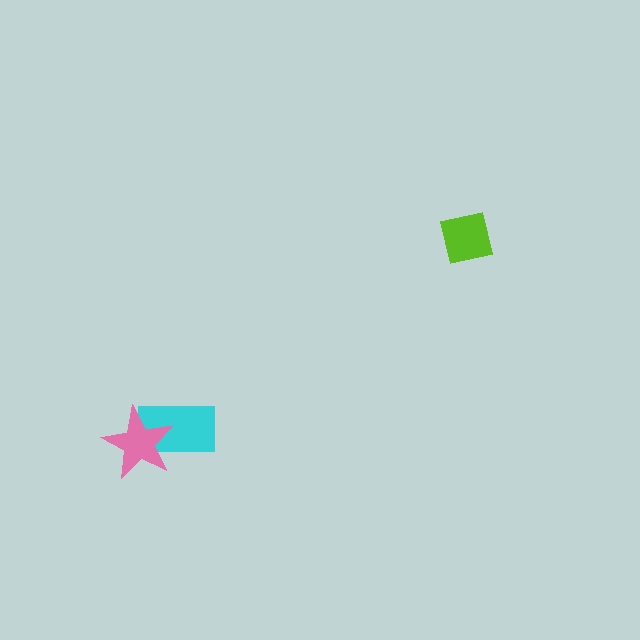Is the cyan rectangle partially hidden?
Yes, it is partially covered by another shape.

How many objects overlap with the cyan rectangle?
1 object overlaps with the cyan rectangle.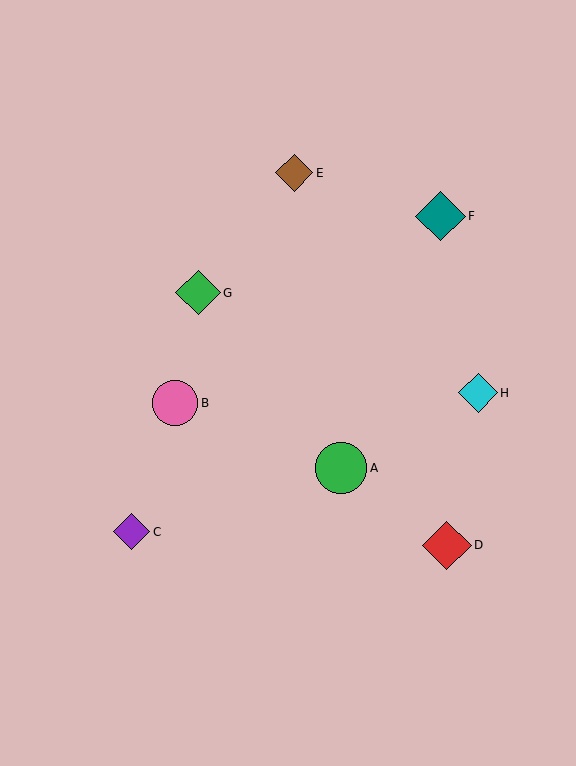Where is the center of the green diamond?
The center of the green diamond is at (198, 293).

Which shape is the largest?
The green circle (labeled A) is the largest.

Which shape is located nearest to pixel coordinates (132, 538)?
The purple diamond (labeled C) at (131, 532) is nearest to that location.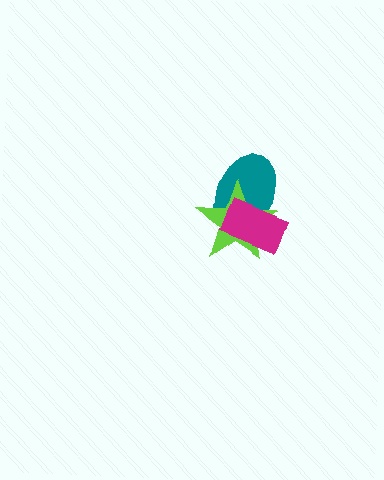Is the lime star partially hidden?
Yes, it is partially covered by another shape.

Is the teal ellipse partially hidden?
Yes, it is partially covered by another shape.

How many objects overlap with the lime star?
2 objects overlap with the lime star.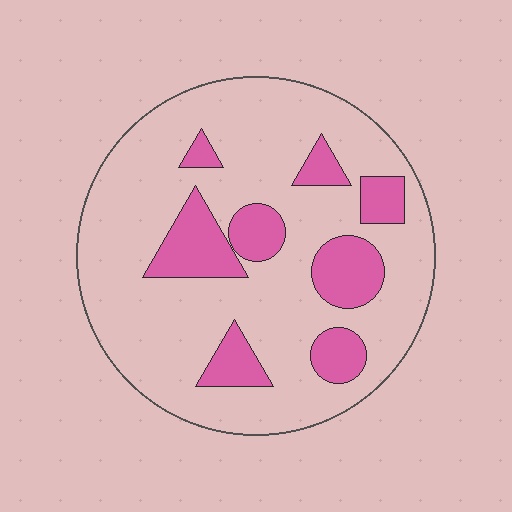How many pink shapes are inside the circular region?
8.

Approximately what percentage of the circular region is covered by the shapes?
Approximately 20%.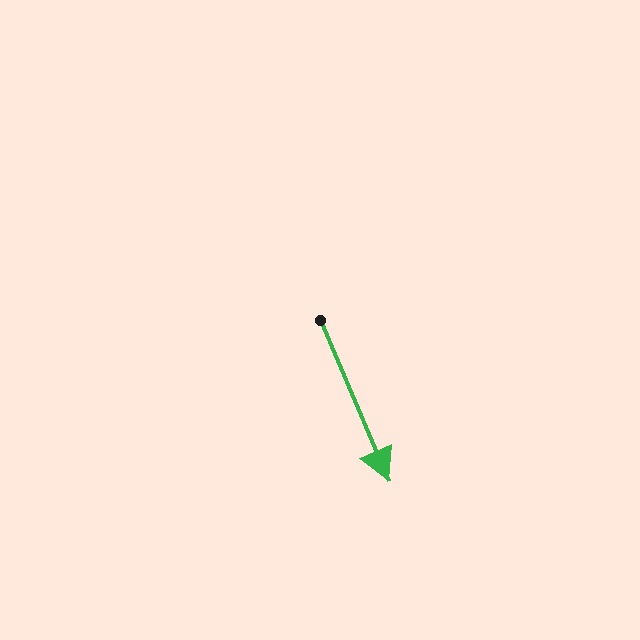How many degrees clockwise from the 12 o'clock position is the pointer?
Approximately 157 degrees.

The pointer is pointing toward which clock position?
Roughly 5 o'clock.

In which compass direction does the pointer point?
Southeast.